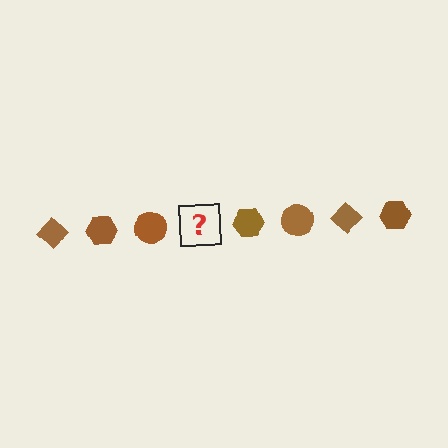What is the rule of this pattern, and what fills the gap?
The rule is that the pattern cycles through diamond, hexagon, circle shapes in brown. The gap should be filled with a brown diamond.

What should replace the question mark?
The question mark should be replaced with a brown diamond.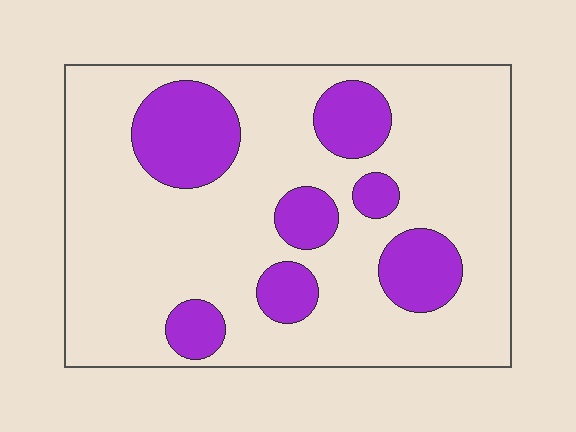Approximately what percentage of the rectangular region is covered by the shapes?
Approximately 25%.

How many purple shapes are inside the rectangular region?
7.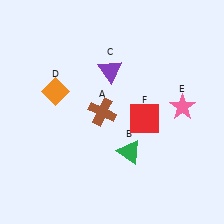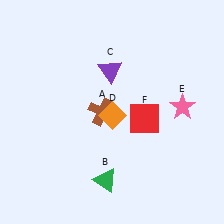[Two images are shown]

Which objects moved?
The objects that moved are: the green triangle (B), the orange diamond (D).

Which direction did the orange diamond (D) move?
The orange diamond (D) moved right.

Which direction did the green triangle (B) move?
The green triangle (B) moved down.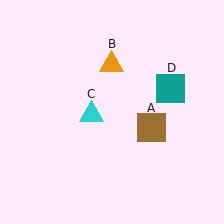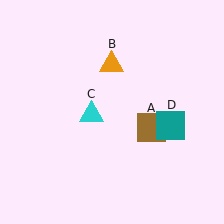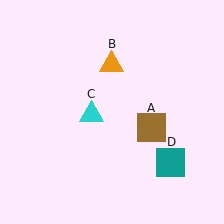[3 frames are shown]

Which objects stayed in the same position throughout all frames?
Brown square (object A) and orange triangle (object B) and cyan triangle (object C) remained stationary.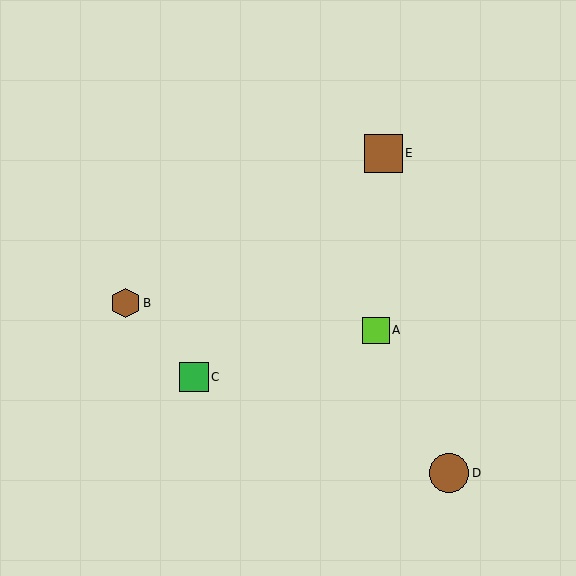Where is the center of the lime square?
The center of the lime square is at (376, 330).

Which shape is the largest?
The brown circle (labeled D) is the largest.